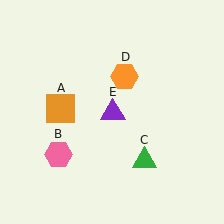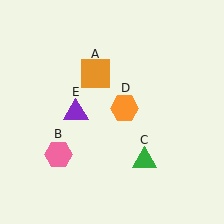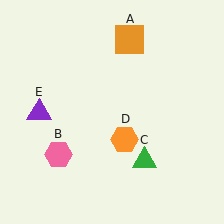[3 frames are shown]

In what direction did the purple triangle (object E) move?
The purple triangle (object E) moved left.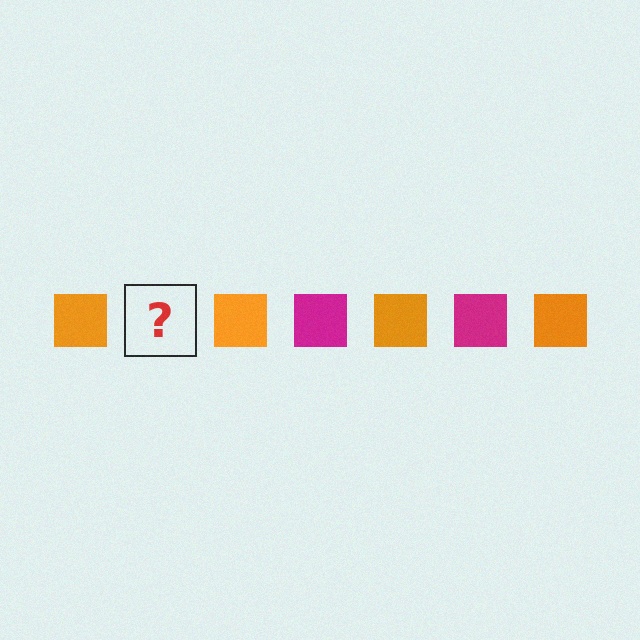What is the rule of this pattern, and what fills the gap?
The rule is that the pattern cycles through orange, magenta squares. The gap should be filled with a magenta square.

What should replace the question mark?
The question mark should be replaced with a magenta square.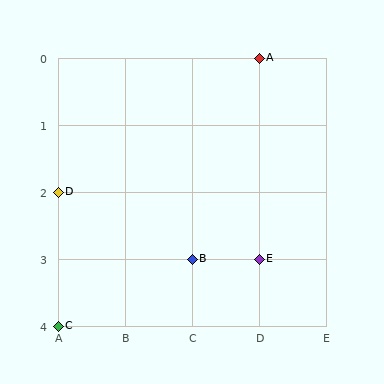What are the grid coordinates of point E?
Point E is at grid coordinates (D, 3).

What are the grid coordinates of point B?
Point B is at grid coordinates (C, 3).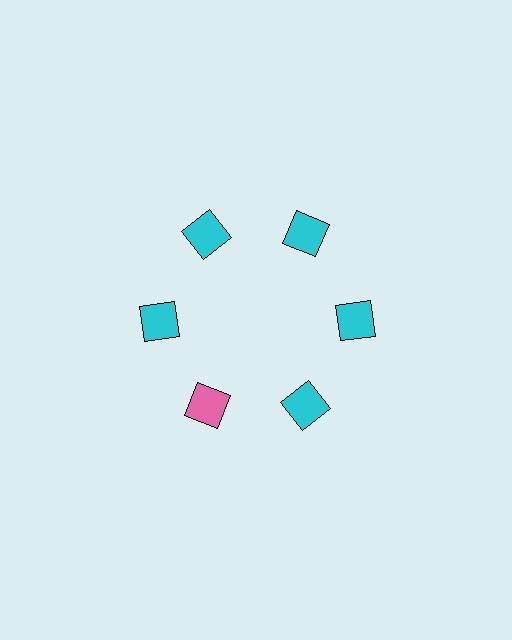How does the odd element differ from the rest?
It has a different color: pink instead of cyan.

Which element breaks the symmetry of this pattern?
The pink square at roughly the 7 o'clock position breaks the symmetry. All other shapes are cyan squares.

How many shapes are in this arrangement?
There are 6 shapes arranged in a ring pattern.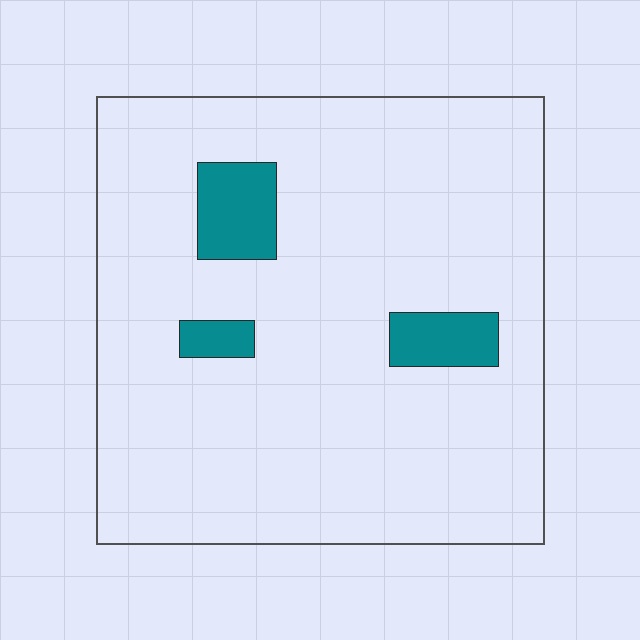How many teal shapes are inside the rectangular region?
3.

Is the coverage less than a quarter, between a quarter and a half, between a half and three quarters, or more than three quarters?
Less than a quarter.